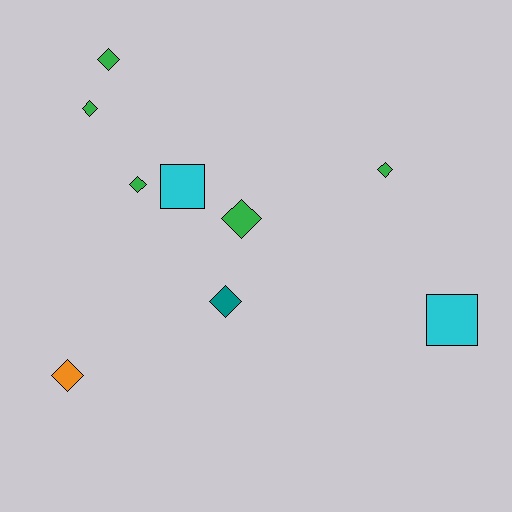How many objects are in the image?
There are 9 objects.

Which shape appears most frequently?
Diamond, with 7 objects.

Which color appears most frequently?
Green, with 5 objects.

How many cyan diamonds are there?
There are no cyan diamonds.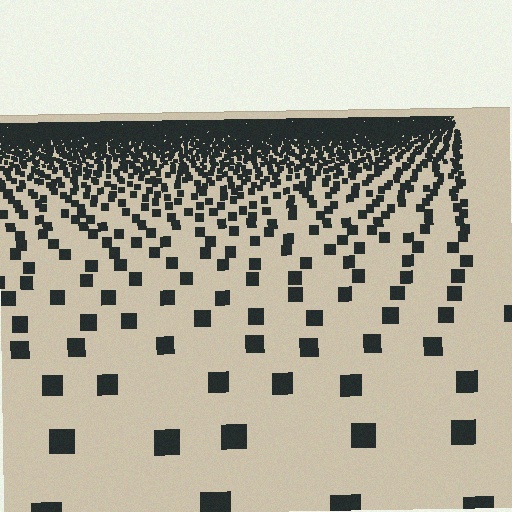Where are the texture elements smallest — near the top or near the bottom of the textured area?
Near the top.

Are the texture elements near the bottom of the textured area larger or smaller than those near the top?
Larger. Near the bottom, elements are closer to the viewer and appear at a bigger on-screen size.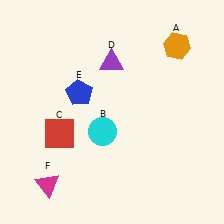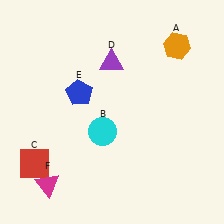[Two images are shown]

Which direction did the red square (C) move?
The red square (C) moved down.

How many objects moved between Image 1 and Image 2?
1 object moved between the two images.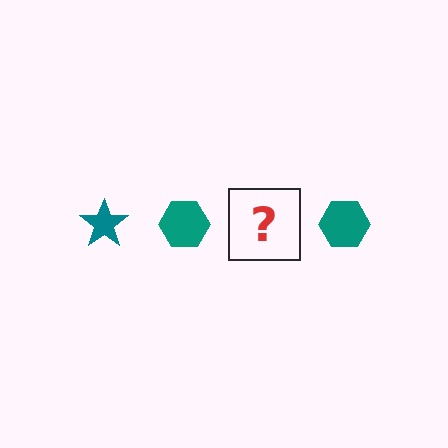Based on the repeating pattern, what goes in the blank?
The blank should be a teal star.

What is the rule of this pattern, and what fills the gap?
The rule is that the pattern cycles through star, hexagon shapes in teal. The gap should be filled with a teal star.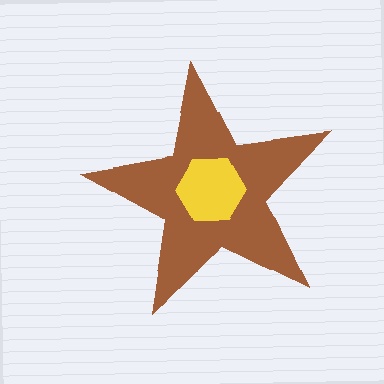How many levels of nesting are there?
2.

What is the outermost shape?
The brown star.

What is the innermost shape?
The yellow hexagon.